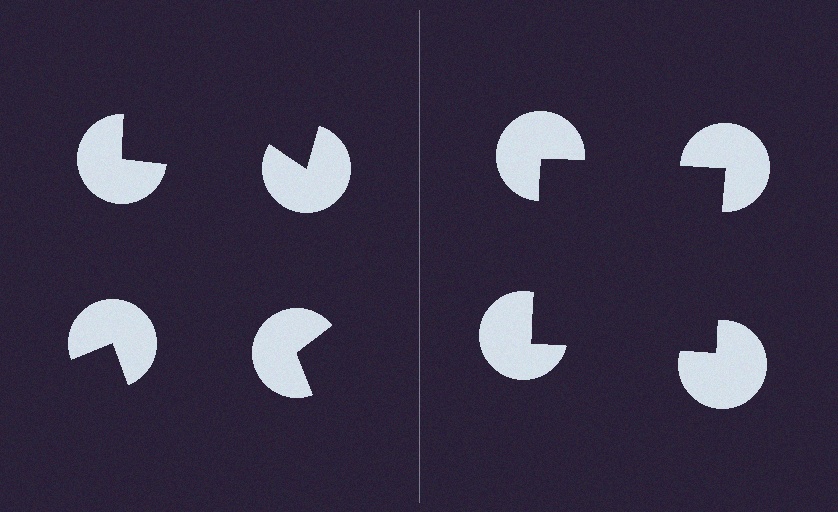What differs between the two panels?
The pac-man discs are positioned identically on both sides; only the wedge orientations differ. On the right they align to a square; on the left they are misaligned.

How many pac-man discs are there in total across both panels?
8 — 4 on each side.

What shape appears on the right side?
An illusory square.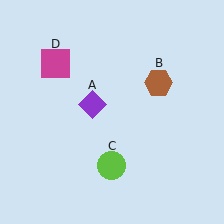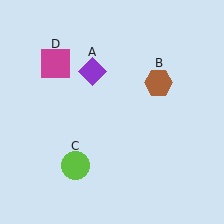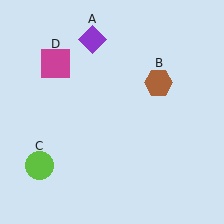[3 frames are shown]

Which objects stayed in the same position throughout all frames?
Brown hexagon (object B) and magenta square (object D) remained stationary.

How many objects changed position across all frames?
2 objects changed position: purple diamond (object A), lime circle (object C).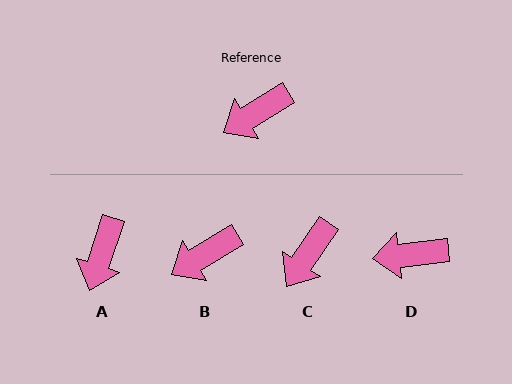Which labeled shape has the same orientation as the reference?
B.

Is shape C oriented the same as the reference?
No, it is off by about 24 degrees.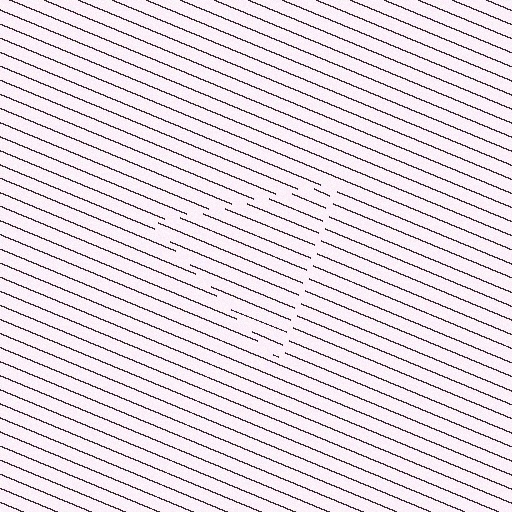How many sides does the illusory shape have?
3 sides — the line-ends trace a triangle.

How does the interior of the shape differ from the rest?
The interior of the shape contains the same grating, shifted by half a period — the contour is defined by the phase discontinuity where line-ends from the inner and outer gratings abut.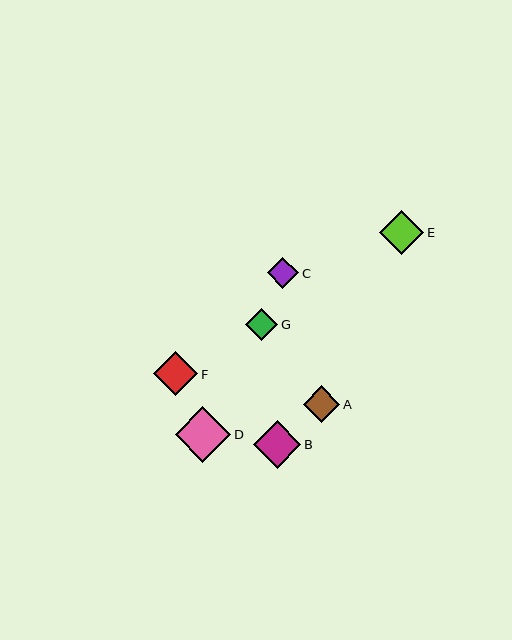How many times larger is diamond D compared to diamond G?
Diamond D is approximately 1.7 times the size of diamond G.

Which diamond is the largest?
Diamond D is the largest with a size of approximately 56 pixels.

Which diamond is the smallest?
Diamond C is the smallest with a size of approximately 31 pixels.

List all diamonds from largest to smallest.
From largest to smallest: D, B, E, F, A, G, C.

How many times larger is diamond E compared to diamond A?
Diamond E is approximately 1.2 times the size of diamond A.